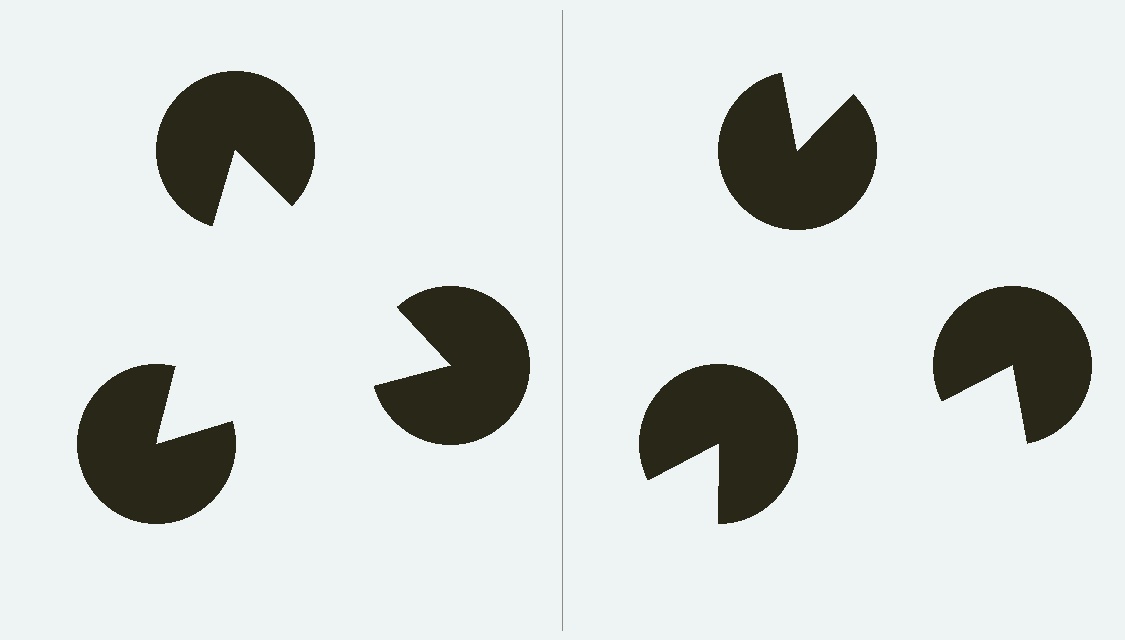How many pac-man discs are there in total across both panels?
6 — 3 on each side.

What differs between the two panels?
The pac-man discs are positioned identically on both sides; only the wedge orientations differ. On the left they align to a triangle; on the right they are misaligned.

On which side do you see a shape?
An illusory triangle appears on the left side. On the right side the wedge cuts are rotated, so no coherent shape forms.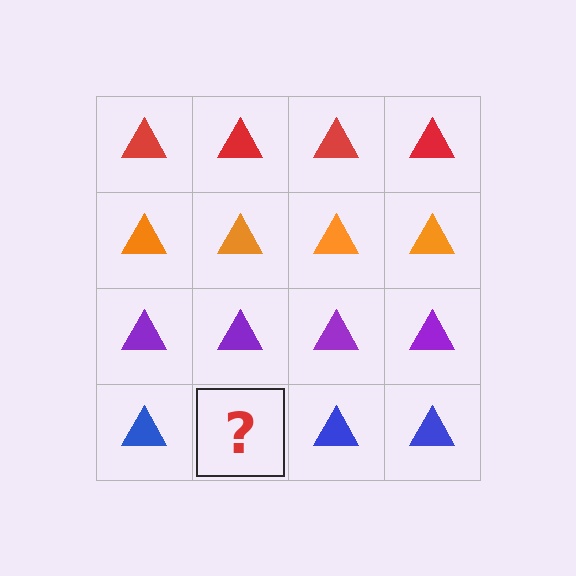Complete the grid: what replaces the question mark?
The question mark should be replaced with a blue triangle.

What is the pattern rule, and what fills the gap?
The rule is that each row has a consistent color. The gap should be filled with a blue triangle.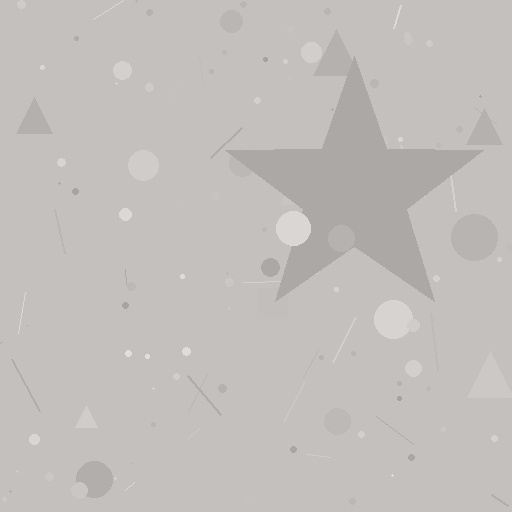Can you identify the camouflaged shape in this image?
The camouflaged shape is a star.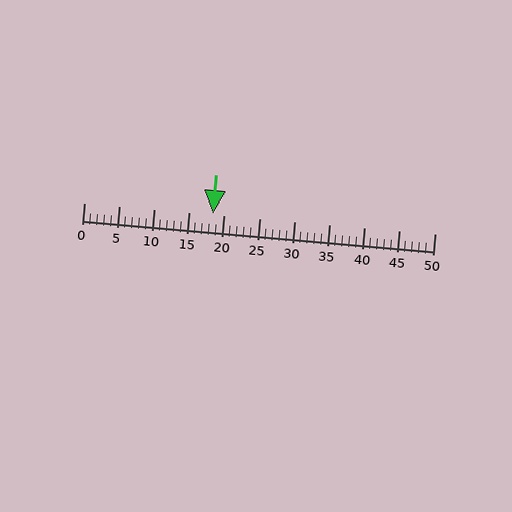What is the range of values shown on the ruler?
The ruler shows values from 0 to 50.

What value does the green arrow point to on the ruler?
The green arrow points to approximately 18.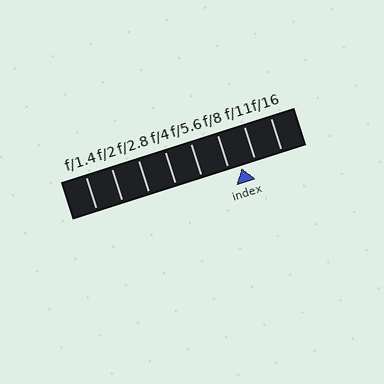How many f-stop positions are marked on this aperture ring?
There are 8 f-stop positions marked.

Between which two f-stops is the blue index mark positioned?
The index mark is between f/8 and f/11.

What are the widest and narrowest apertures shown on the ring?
The widest aperture shown is f/1.4 and the narrowest is f/16.